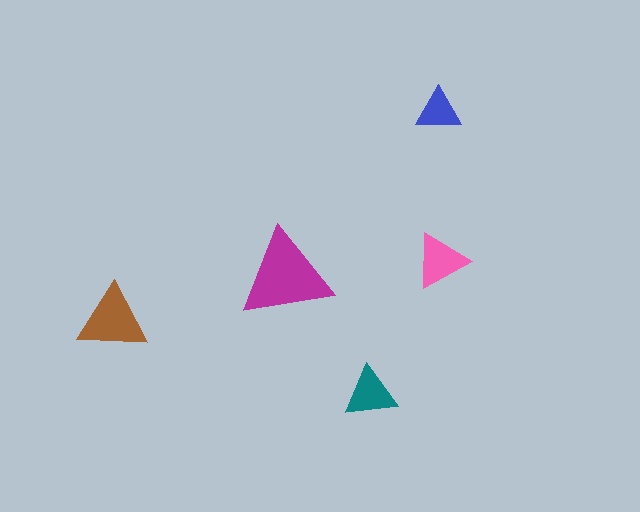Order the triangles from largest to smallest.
the magenta one, the brown one, the pink one, the teal one, the blue one.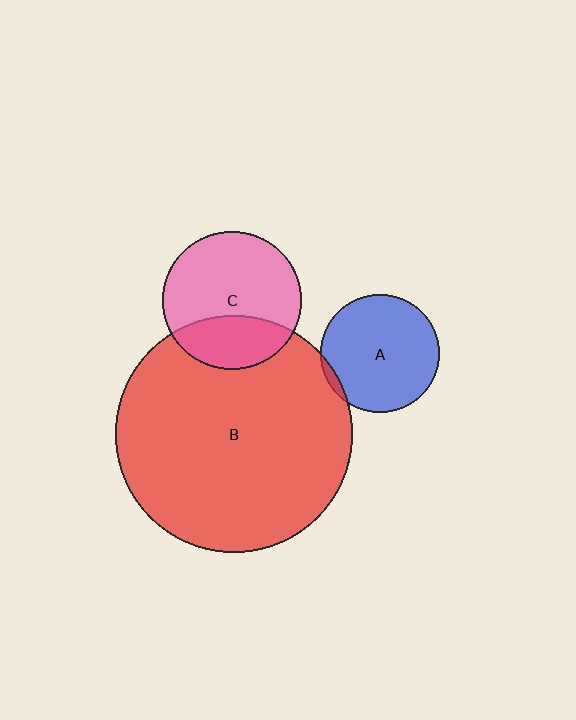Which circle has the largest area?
Circle B (red).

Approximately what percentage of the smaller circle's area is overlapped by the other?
Approximately 5%.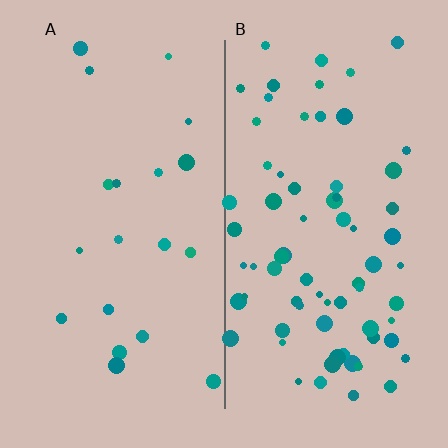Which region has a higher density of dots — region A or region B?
B (the right).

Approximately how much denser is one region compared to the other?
Approximately 3.6× — region B over region A.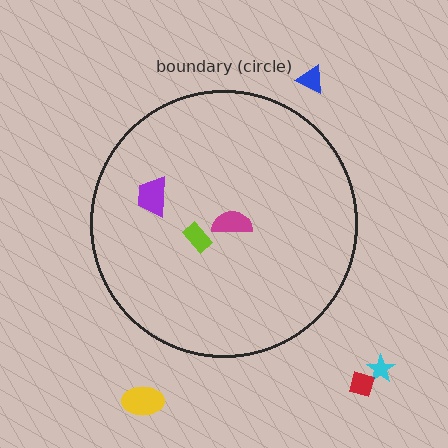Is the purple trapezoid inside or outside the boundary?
Inside.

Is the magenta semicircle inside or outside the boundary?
Inside.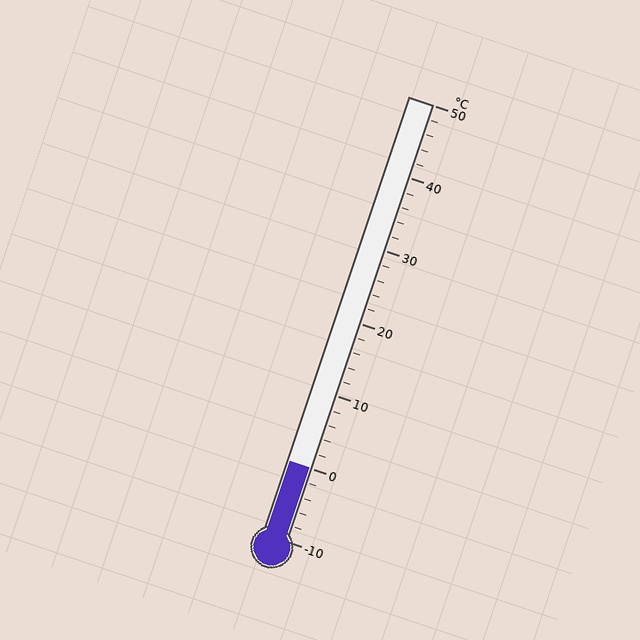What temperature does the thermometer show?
The thermometer shows approximately 0°C.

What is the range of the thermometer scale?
The thermometer scale ranges from -10°C to 50°C.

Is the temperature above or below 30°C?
The temperature is below 30°C.